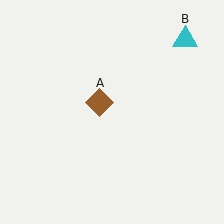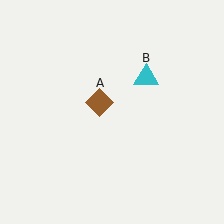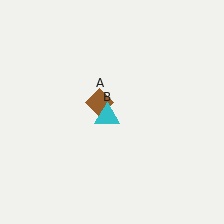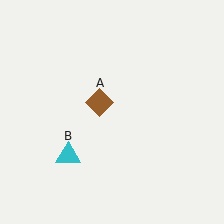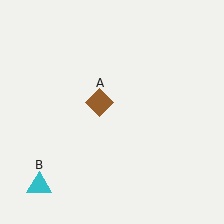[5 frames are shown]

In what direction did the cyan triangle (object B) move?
The cyan triangle (object B) moved down and to the left.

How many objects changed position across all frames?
1 object changed position: cyan triangle (object B).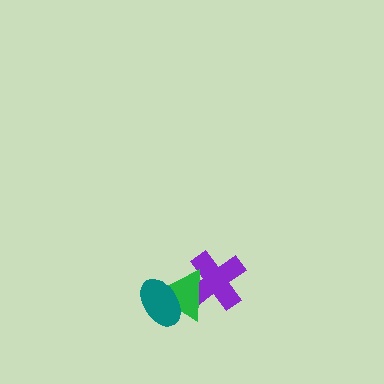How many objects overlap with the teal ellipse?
1 object overlaps with the teal ellipse.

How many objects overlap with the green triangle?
2 objects overlap with the green triangle.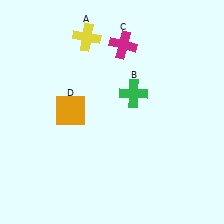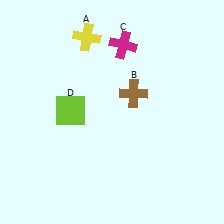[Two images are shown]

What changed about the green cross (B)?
In Image 1, B is green. In Image 2, it changed to brown.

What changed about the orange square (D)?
In Image 1, D is orange. In Image 2, it changed to lime.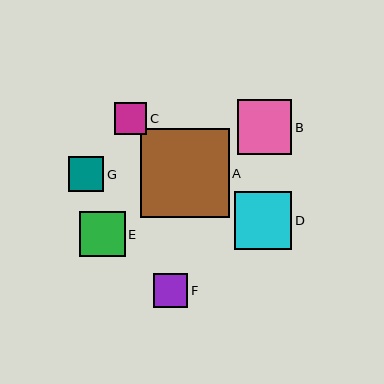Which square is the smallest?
Square C is the smallest with a size of approximately 32 pixels.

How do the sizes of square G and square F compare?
Square G and square F are approximately the same size.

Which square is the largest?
Square A is the largest with a size of approximately 89 pixels.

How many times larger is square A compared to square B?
Square A is approximately 1.6 times the size of square B.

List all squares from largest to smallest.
From largest to smallest: A, D, B, E, G, F, C.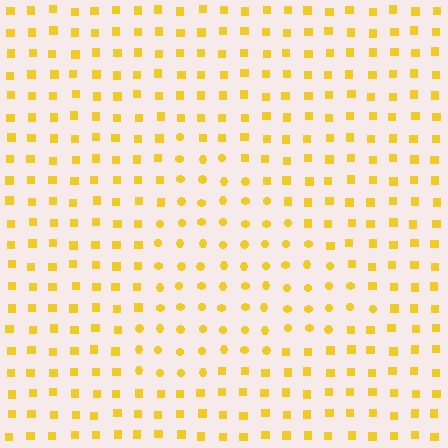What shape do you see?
I see a triangle.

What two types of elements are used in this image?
The image uses circles inside the triangle region and squares outside it.